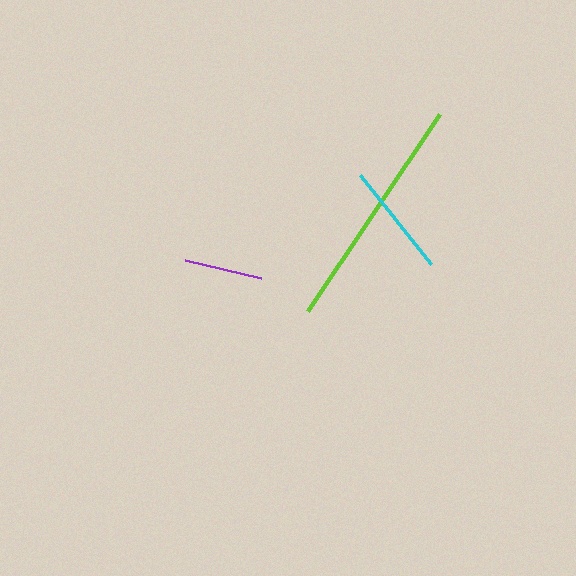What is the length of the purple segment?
The purple segment is approximately 78 pixels long.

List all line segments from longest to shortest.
From longest to shortest: lime, cyan, purple.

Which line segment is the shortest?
The purple line is the shortest at approximately 78 pixels.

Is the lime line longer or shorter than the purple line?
The lime line is longer than the purple line.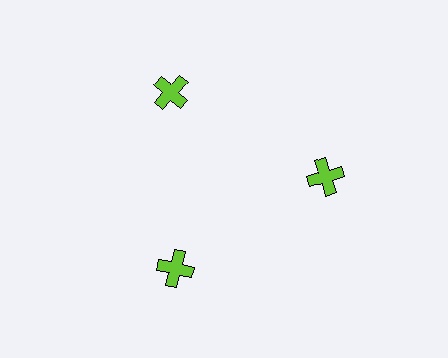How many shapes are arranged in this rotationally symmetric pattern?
There are 3 shapes, arranged in 3 groups of 1.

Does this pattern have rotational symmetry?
Yes, this pattern has 3-fold rotational symmetry. It looks the same after rotating 120 degrees around the center.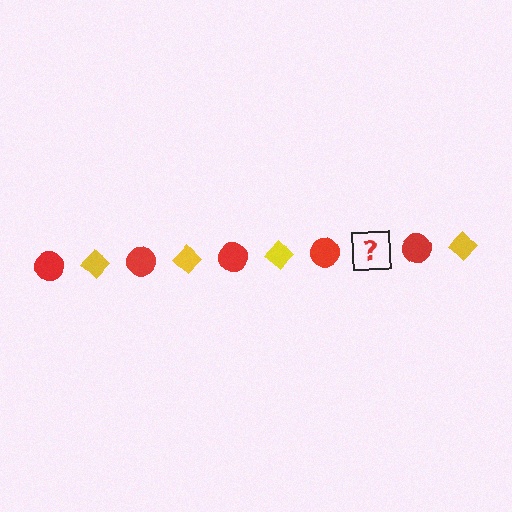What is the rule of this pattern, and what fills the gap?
The rule is that the pattern alternates between red circle and yellow diamond. The gap should be filled with a yellow diamond.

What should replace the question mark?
The question mark should be replaced with a yellow diamond.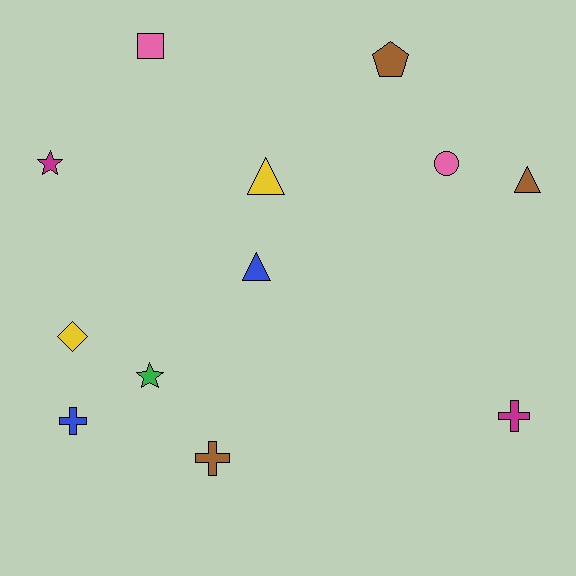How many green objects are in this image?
There is 1 green object.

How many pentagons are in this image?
There is 1 pentagon.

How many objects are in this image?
There are 12 objects.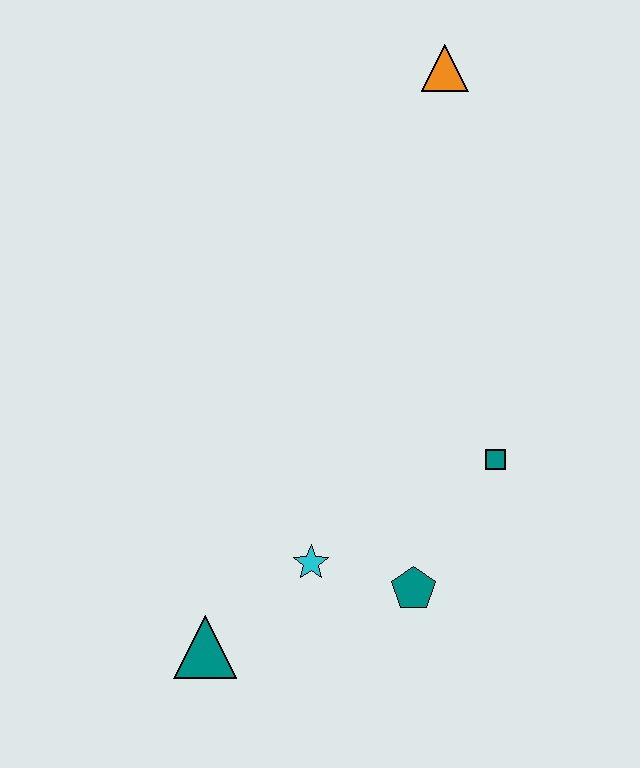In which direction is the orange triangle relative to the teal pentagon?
The orange triangle is above the teal pentagon.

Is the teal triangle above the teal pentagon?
No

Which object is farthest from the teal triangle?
The orange triangle is farthest from the teal triangle.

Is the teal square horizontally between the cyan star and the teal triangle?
No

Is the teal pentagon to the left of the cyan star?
No